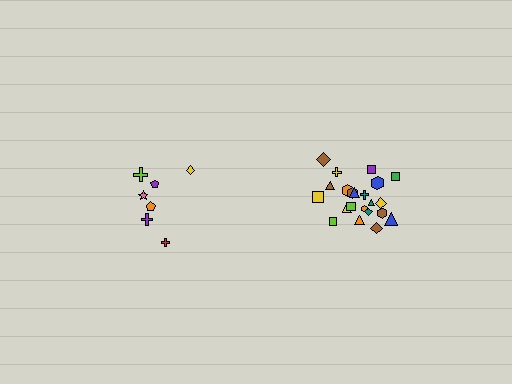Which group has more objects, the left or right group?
The right group.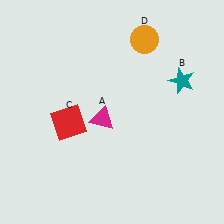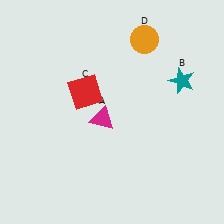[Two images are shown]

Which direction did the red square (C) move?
The red square (C) moved up.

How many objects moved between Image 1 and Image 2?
1 object moved between the two images.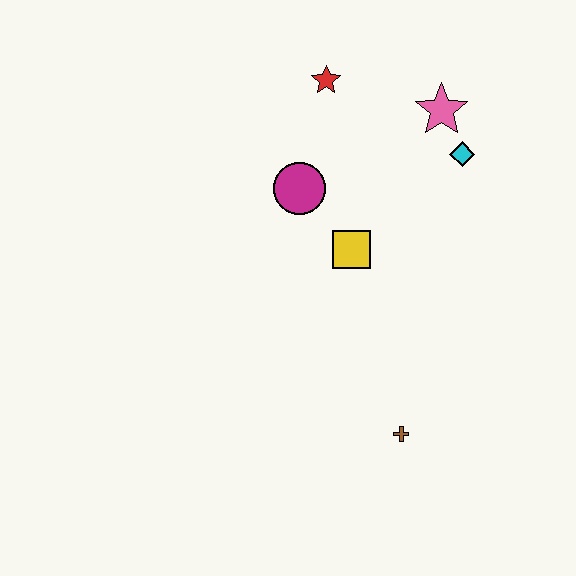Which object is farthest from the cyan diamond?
The brown cross is farthest from the cyan diamond.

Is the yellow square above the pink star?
No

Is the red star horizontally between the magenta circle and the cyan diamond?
Yes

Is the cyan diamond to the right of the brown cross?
Yes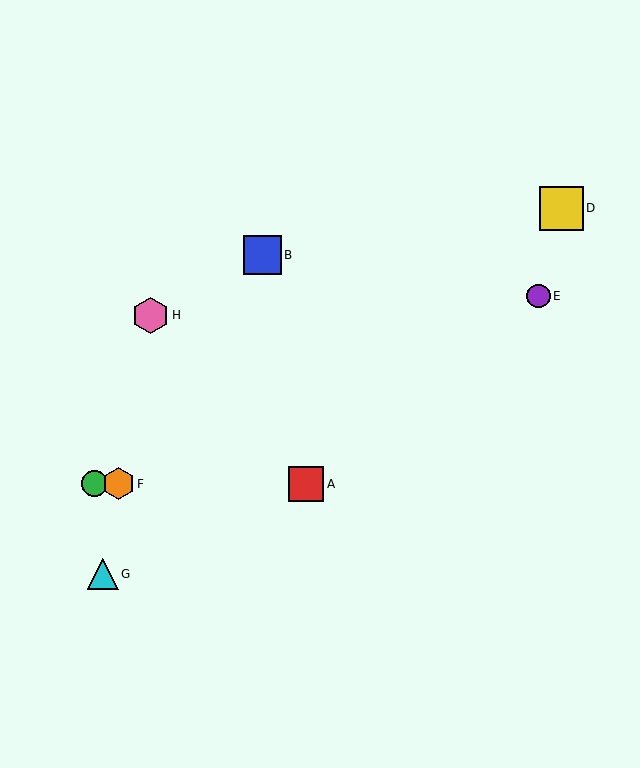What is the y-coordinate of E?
Object E is at y≈296.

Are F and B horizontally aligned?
No, F is at y≈484 and B is at y≈255.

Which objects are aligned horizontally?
Objects A, C, F are aligned horizontally.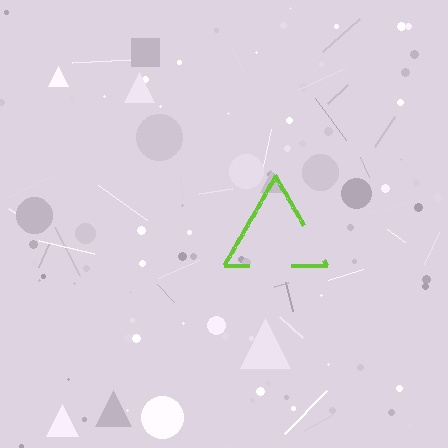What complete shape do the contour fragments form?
The contour fragments form a triangle.